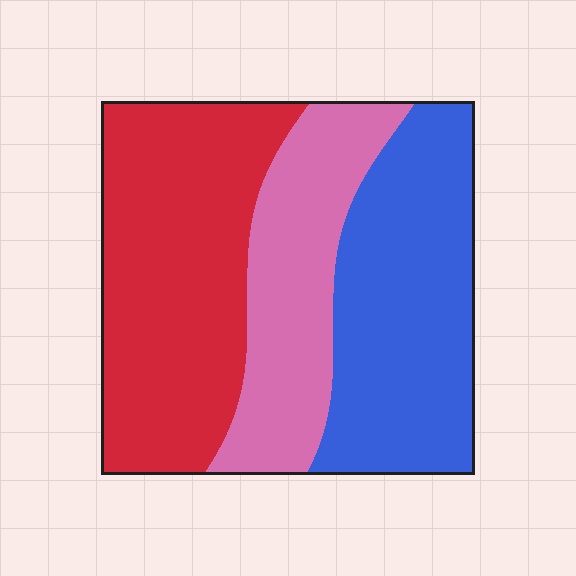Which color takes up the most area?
Red, at roughly 40%.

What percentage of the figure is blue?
Blue covers roughly 35% of the figure.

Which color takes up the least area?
Pink, at roughly 25%.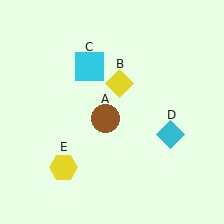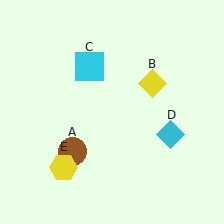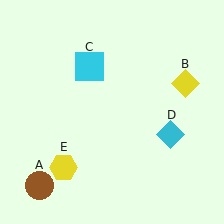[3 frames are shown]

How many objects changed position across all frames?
2 objects changed position: brown circle (object A), yellow diamond (object B).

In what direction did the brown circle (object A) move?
The brown circle (object A) moved down and to the left.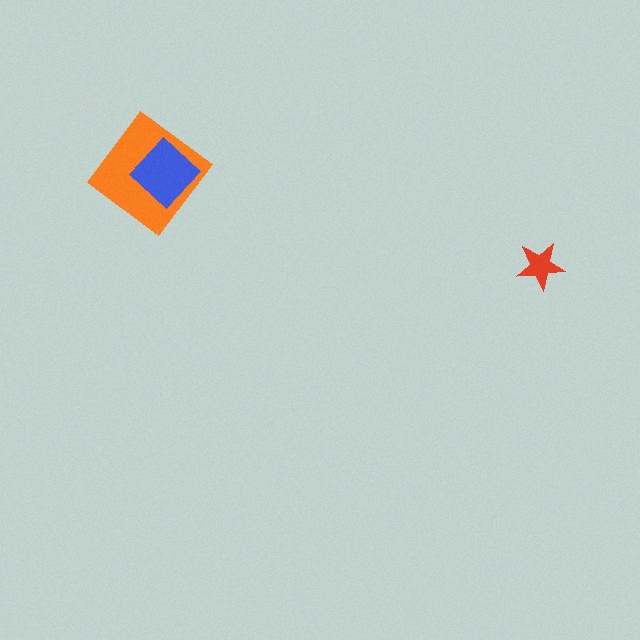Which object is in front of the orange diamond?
The blue diamond is in front of the orange diamond.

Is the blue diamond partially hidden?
No, no other shape covers it.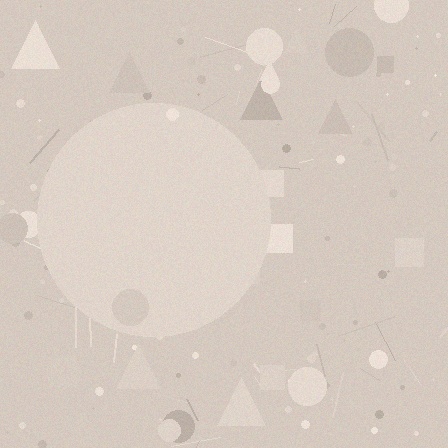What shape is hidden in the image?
A circle is hidden in the image.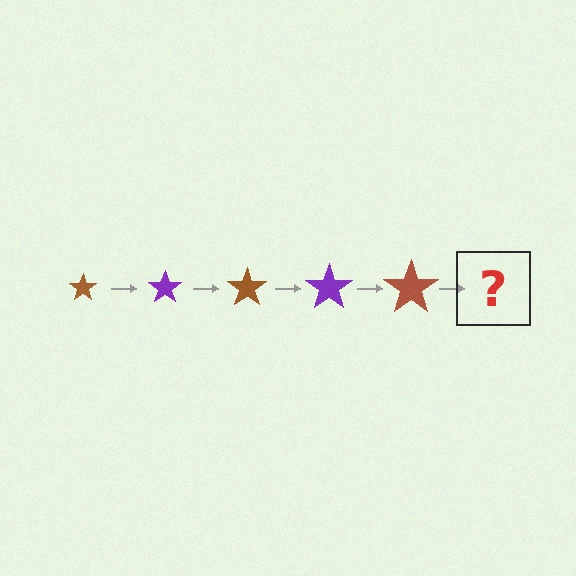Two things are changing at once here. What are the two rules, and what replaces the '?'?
The two rules are that the star grows larger each step and the color cycles through brown and purple. The '?' should be a purple star, larger than the previous one.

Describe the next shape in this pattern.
It should be a purple star, larger than the previous one.